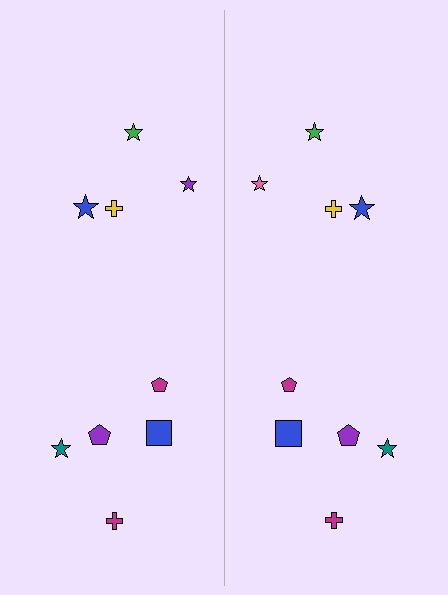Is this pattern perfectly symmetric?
No, the pattern is not perfectly symmetric. The pink star on the right side breaks the symmetry — its mirror counterpart is purple.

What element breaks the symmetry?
The pink star on the right side breaks the symmetry — its mirror counterpart is purple.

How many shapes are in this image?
There are 18 shapes in this image.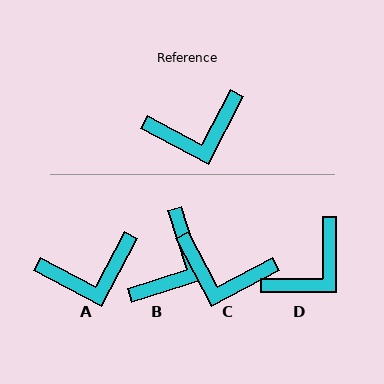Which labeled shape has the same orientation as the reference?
A.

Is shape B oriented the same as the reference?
No, it is off by about 45 degrees.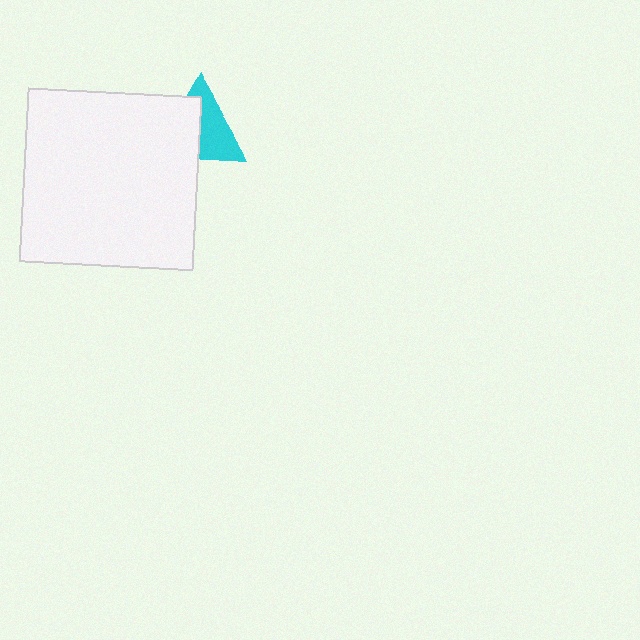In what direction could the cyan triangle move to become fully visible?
The cyan triangle could move toward the upper-right. That would shift it out from behind the white square entirely.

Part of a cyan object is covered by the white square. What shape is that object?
It is a triangle.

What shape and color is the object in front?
The object in front is a white square.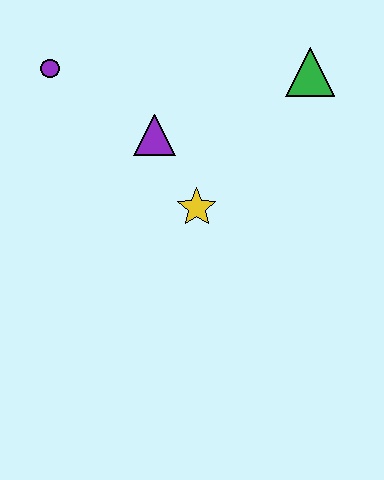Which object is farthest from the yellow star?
The purple circle is farthest from the yellow star.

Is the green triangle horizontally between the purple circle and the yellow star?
No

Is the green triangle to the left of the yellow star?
No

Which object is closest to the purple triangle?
The yellow star is closest to the purple triangle.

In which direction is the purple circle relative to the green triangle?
The purple circle is to the left of the green triangle.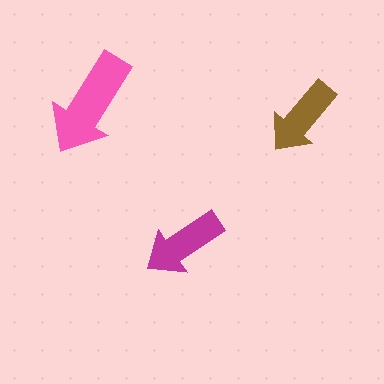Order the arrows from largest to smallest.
the pink one, the magenta one, the brown one.